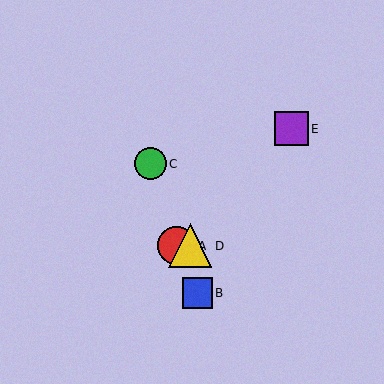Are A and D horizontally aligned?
Yes, both are at y≈246.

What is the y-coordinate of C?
Object C is at y≈164.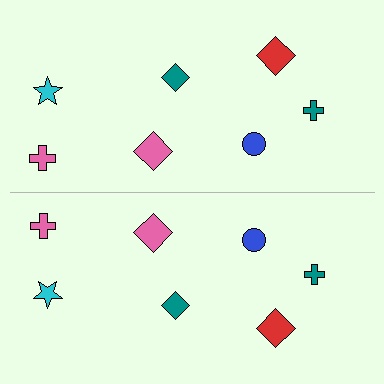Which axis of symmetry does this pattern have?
The pattern has a horizontal axis of symmetry running through the center of the image.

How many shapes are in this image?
There are 14 shapes in this image.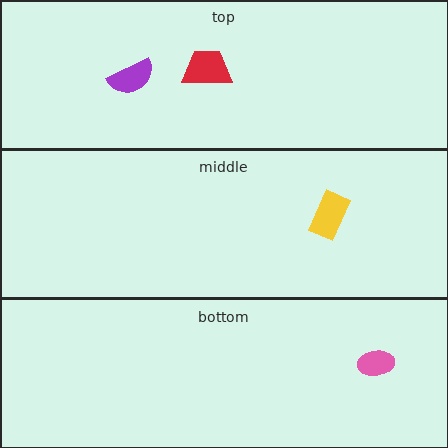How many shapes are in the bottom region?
1.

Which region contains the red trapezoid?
The top region.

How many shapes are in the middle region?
1.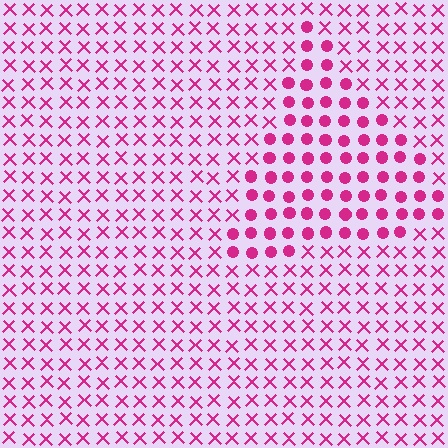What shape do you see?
I see a triangle.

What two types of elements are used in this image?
The image uses circles inside the triangle region and X marks outside it.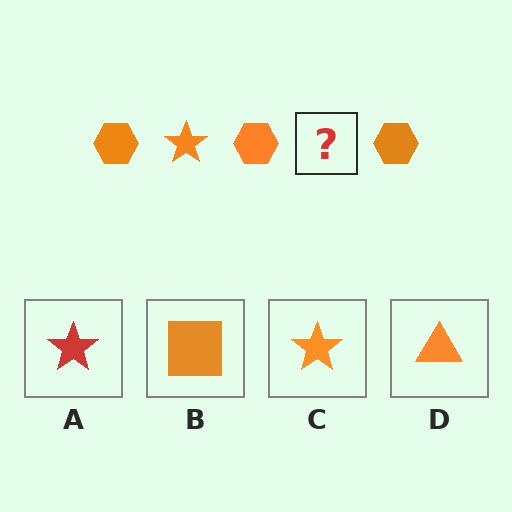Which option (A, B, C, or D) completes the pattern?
C.